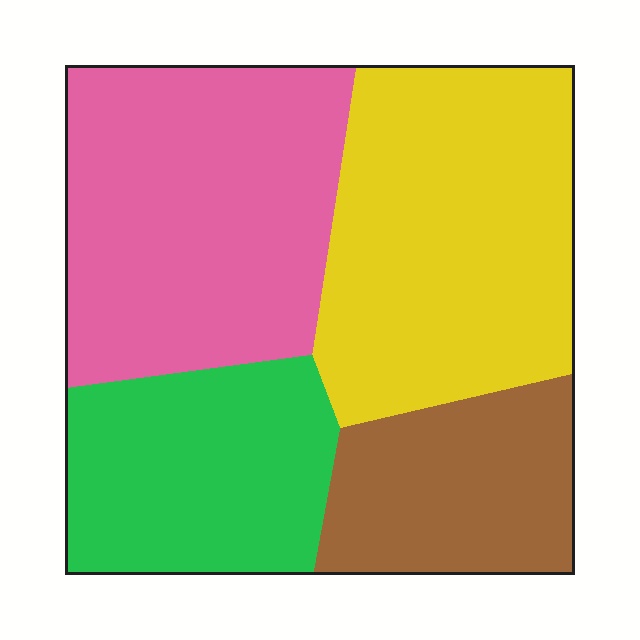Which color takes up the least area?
Brown, at roughly 15%.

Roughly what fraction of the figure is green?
Green covers around 20% of the figure.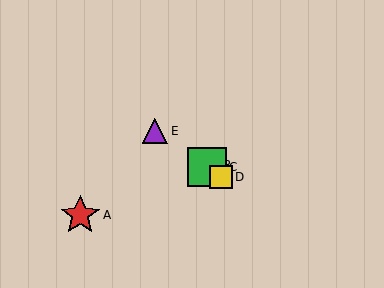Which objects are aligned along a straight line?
Objects B, C, D, E are aligned along a straight line.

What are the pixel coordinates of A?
Object A is at (80, 215).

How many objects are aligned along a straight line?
4 objects (B, C, D, E) are aligned along a straight line.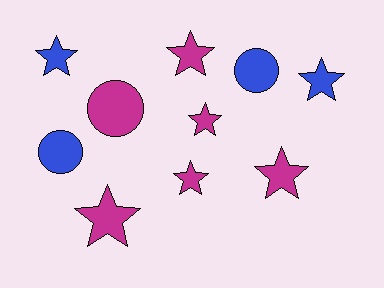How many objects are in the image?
There are 10 objects.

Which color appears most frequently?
Magenta, with 6 objects.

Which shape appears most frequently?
Star, with 7 objects.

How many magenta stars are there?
There are 5 magenta stars.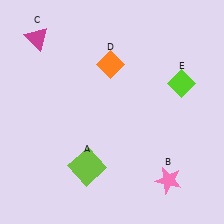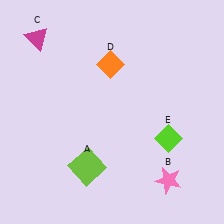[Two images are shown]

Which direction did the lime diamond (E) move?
The lime diamond (E) moved down.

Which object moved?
The lime diamond (E) moved down.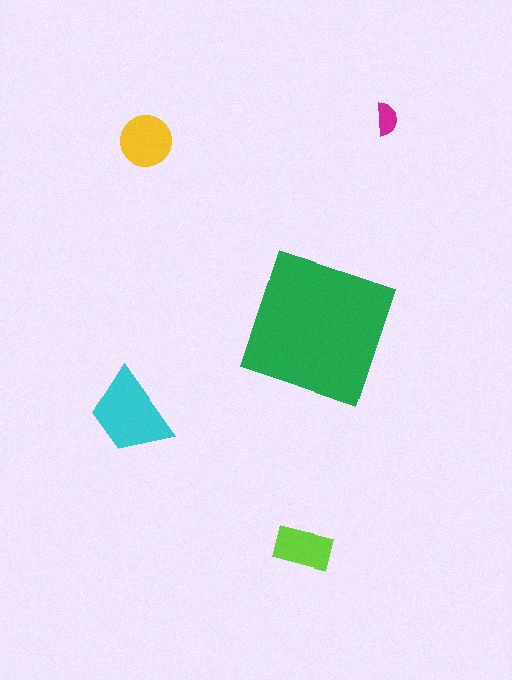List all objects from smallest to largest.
The magenta semicircle, the lime rectangle, the yellow circle, the cyan trapezoid, the green square.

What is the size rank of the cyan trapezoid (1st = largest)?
2nd.